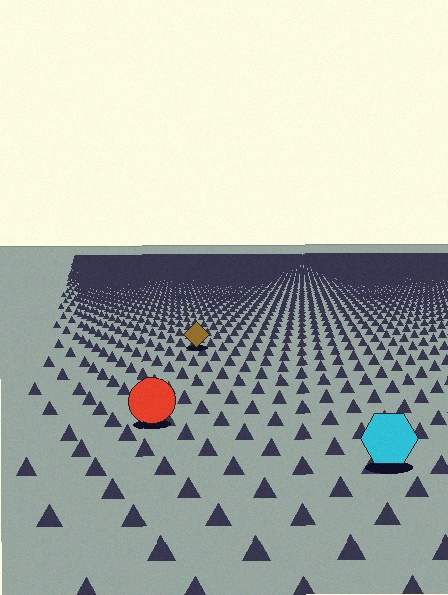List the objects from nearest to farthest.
From nearest to farthest: the cyan hexagon, the red circle, the brown diamond.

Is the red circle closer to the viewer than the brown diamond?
Yes. The red circle is closer — you can tell from the texture gradient: the ground texture is coarser near it.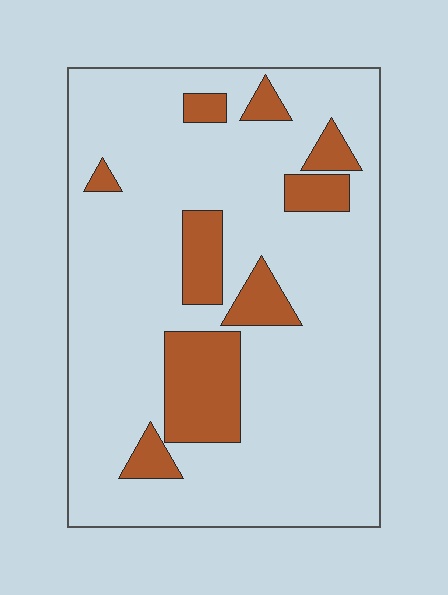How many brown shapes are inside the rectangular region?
9.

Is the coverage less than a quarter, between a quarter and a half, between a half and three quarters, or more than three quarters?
Less than a quarter.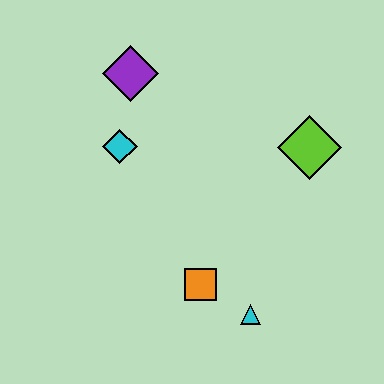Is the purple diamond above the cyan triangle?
Yes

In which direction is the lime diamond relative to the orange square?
The lime diamond is above the orange square.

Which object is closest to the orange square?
The cyan triangle is closest to the orange square.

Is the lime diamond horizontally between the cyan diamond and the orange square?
No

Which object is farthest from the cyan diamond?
The cyan triangle is farthest from the cyan diamond.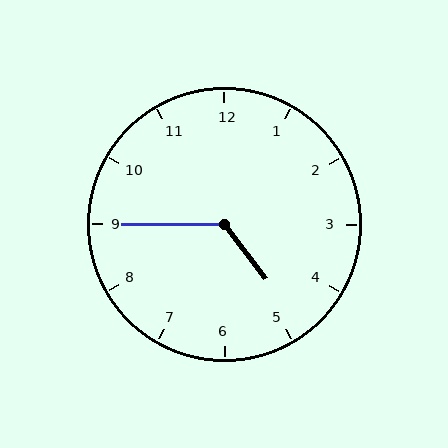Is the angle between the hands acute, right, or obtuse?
It is obtuse.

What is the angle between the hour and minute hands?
Approximately 128 degrees.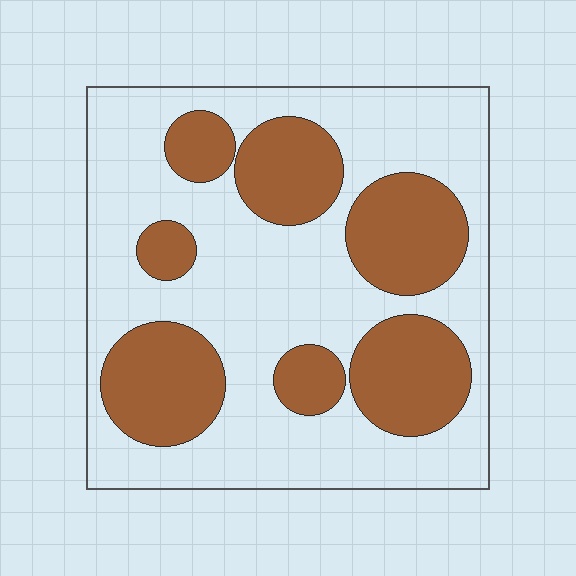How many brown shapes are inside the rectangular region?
7.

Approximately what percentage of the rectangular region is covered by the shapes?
Approximately 35%.